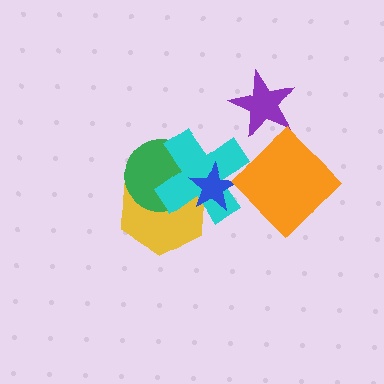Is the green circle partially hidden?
Yes, it is partially covered by another shape.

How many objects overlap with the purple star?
0 objects overlap with the purple star.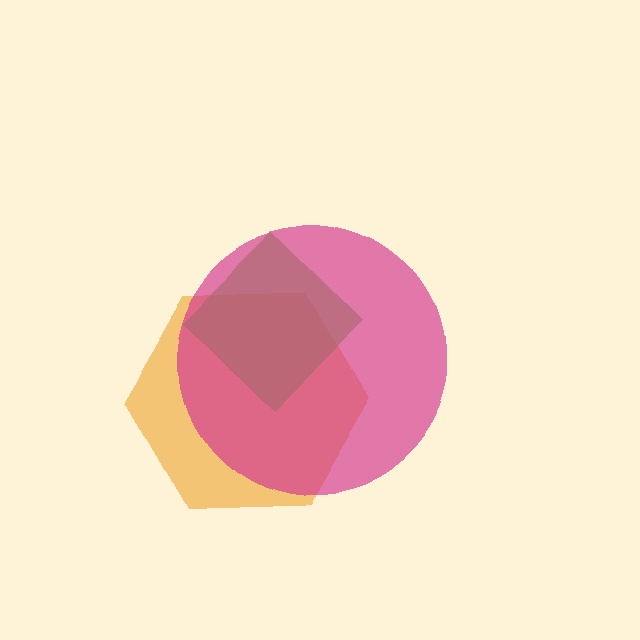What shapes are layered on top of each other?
The layered shapes are: an orange hexagon, a lime diamond, a magenta circle.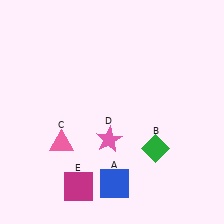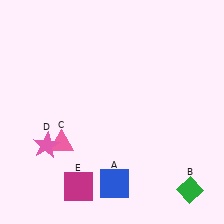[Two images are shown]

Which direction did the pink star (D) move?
The pink star (D) moved left.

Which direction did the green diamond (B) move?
The green diamond (B) moved down.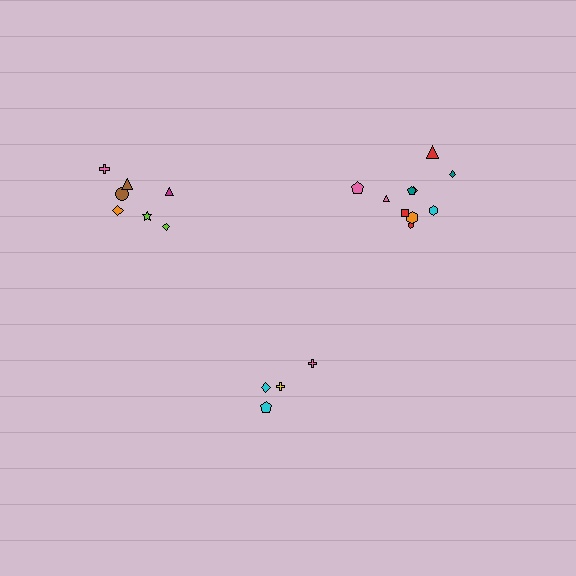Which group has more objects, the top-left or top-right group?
The top-right group.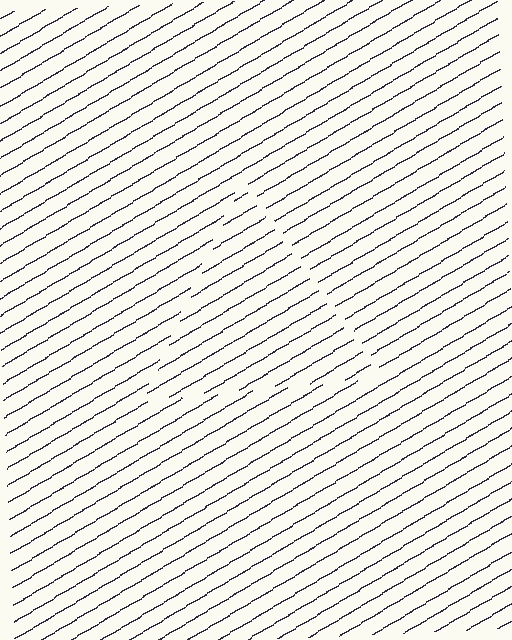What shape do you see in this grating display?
An illusory triangle. The interior of the shape contains the same grating, shifted by half a period — the contour is defined by the phase discontinuity where line-ends from the inner and outer gratings abut.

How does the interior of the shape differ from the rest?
The interior of the shape contains the same grating, shifted by half a period — the contour is defined by the phase discontinuity where line-ends from the inner and outer gratings abut.